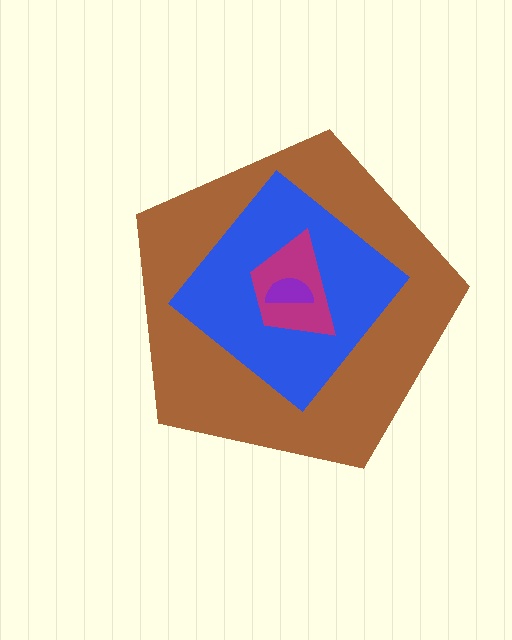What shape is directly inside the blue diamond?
The magenta trapezoid.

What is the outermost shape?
The brown pentagon.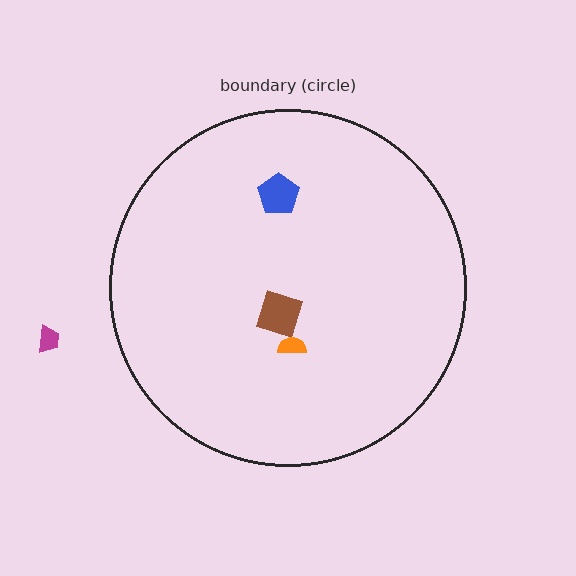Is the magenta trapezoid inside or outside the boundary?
Outside.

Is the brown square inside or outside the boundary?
Inside.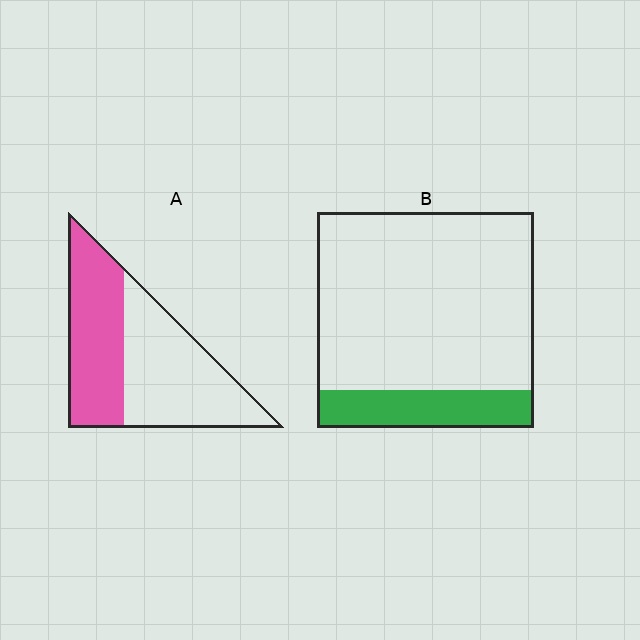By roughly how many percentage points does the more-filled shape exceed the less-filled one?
By roughly 25 percentage points (A over B).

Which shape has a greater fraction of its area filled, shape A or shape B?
Shape A.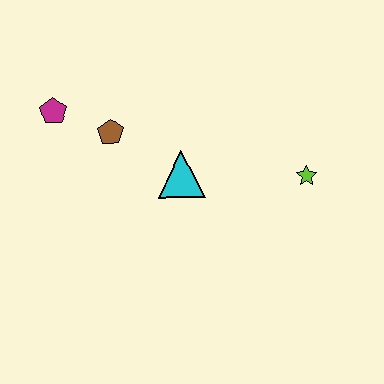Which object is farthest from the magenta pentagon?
The lime star is farthest from the magenta pentagon.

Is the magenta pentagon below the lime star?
No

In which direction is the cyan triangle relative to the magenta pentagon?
The cyan triangle is to the right of the magenta pentagon.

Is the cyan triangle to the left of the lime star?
Yes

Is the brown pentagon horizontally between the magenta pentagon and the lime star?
Yes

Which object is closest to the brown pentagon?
The magenta pentagon is closest to the brown pentagon.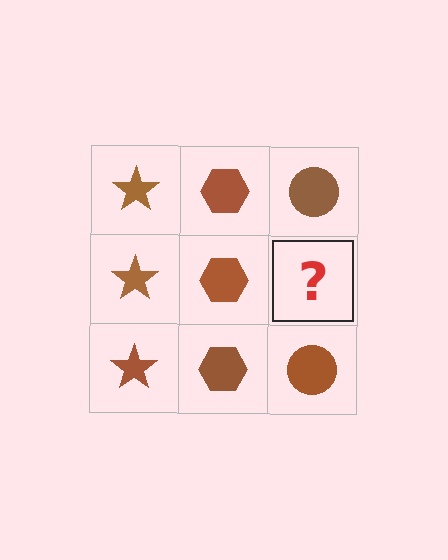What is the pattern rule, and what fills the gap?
The rule is that each column has a consistent shape. The gap should be filled with a brown circle.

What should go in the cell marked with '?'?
The missing cell should contain a brown circle.